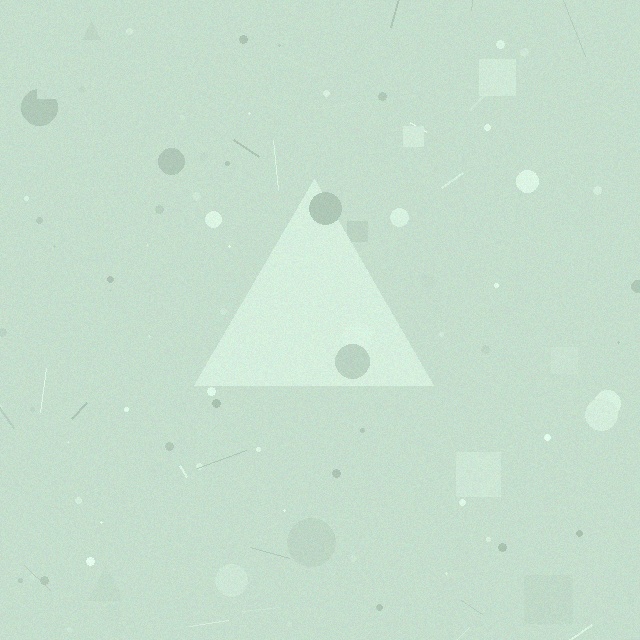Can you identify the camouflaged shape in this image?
The camouflaged shape is a triangle.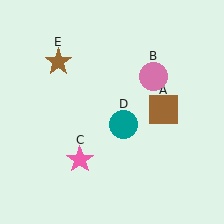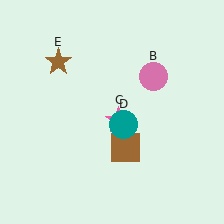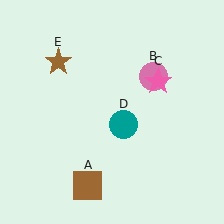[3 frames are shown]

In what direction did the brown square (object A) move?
The brown square (object A) moved down and to the left.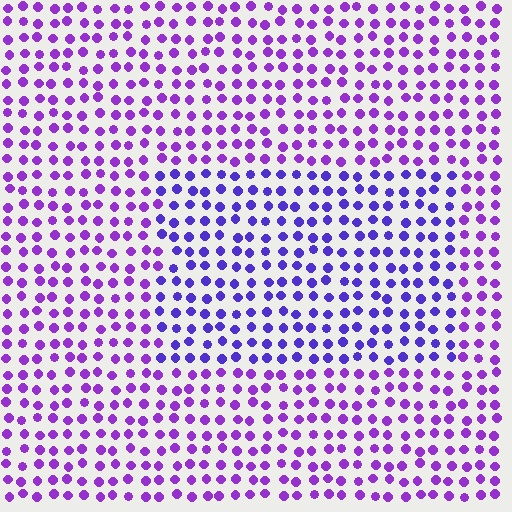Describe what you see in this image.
The image is filled with small purple elements in a uniform arrangement. A rectangle-shaped region is visible where the elements are tinted to a slightly different hue, forming a subtle color boundary.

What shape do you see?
I see a rectangle.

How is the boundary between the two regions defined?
The boundary is defined purely by a slight shift in hue (about 27 degrees). Spacing, size, and orientation are identical on both sides.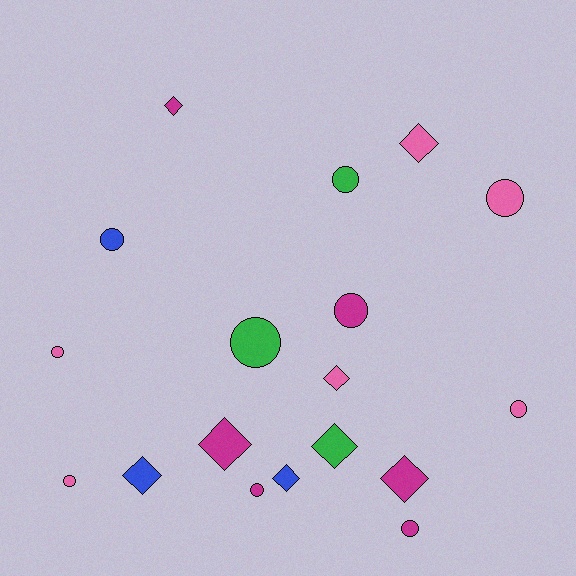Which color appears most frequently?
Pink, with 6 objects.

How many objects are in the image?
There are 18 objects.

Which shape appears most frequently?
Circle, with 10 objects.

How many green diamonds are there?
There is 1 green diamond.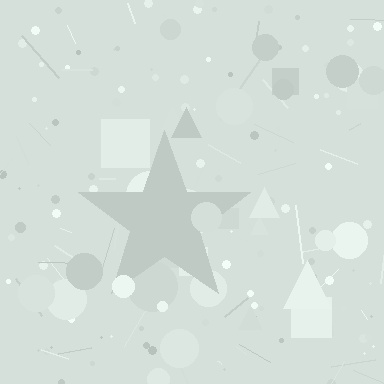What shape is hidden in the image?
A star is hidden in the image.